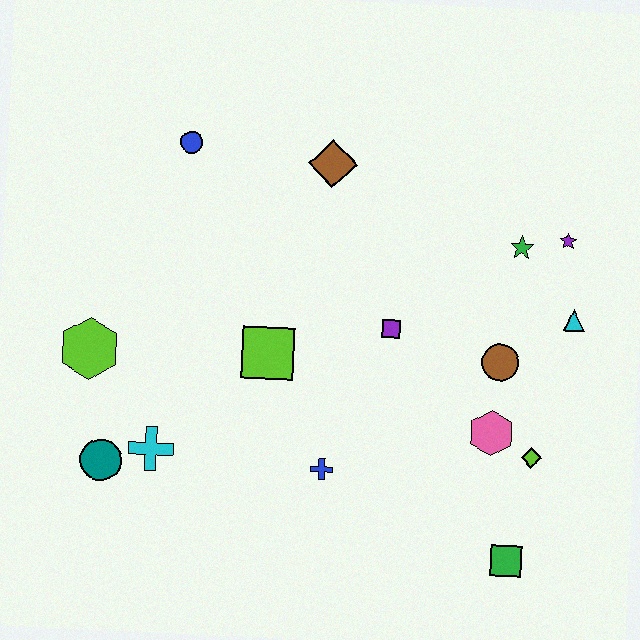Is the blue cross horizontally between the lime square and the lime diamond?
Yes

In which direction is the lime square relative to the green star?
The lime square is to the left of the green star.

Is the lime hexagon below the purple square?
Yes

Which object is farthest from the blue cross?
The blue circle is farthest from the blue cross.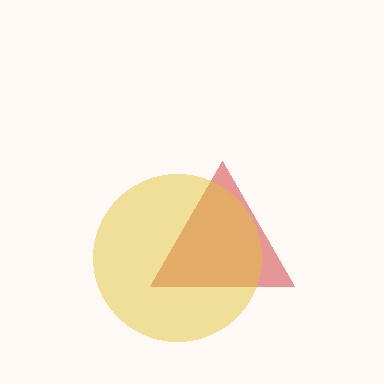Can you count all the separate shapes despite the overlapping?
Yes, there are 2 separate shapes.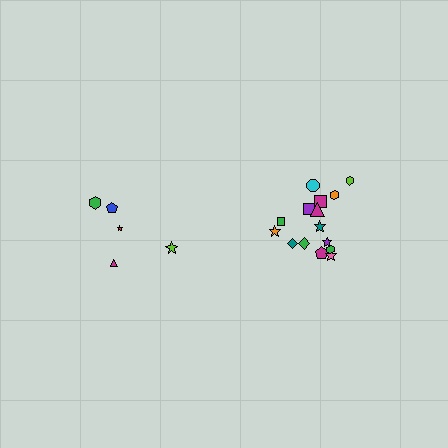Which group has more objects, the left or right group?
The right group.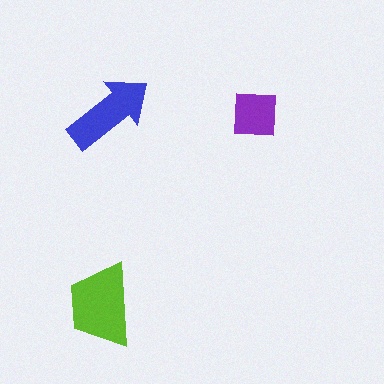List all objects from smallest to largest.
The purple square, the blue arrow, the lime trapezoid.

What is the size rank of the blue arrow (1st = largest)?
2nd.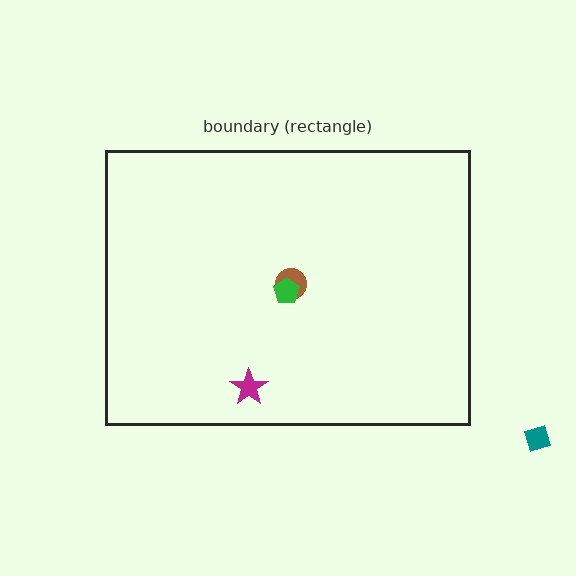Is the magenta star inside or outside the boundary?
Inside.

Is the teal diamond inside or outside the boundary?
Outside.